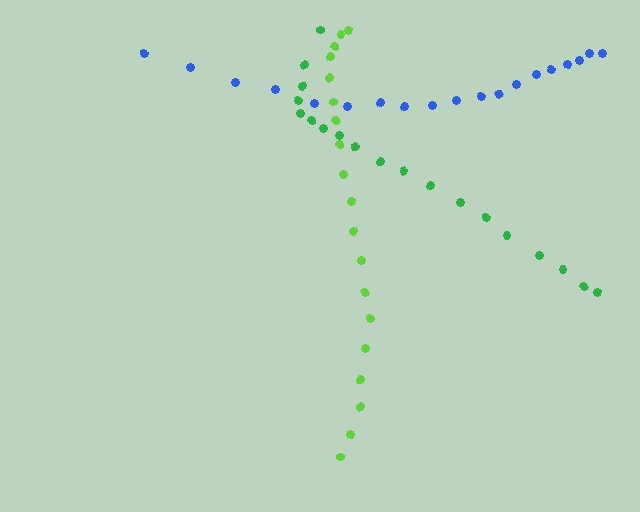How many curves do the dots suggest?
There are 3 distinct paths.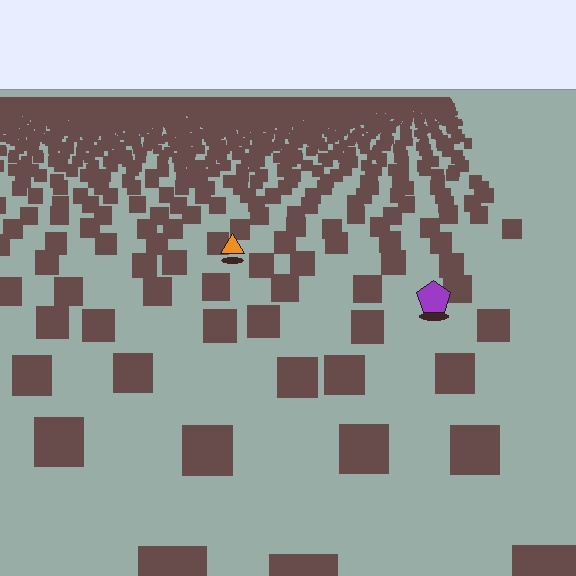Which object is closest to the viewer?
The purple pentagon is closest. The texture marks near it are larger and more spread out.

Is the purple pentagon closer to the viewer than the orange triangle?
Yes. The purple pentagon is closer — you can tell from the texture gradient: the ground texture is coarser near it.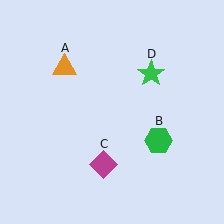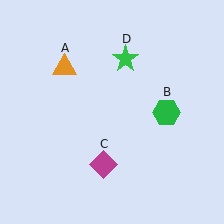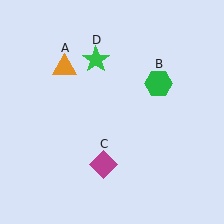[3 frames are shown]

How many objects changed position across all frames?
2 objects changed position: green hexagon (object B), green star (object D).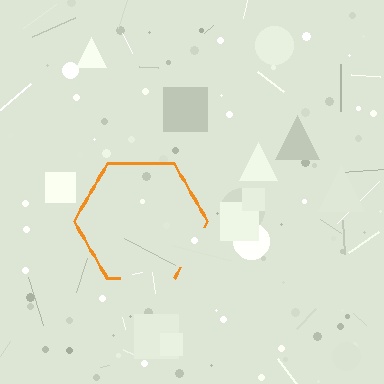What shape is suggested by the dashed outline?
The dashed outline suggests a hexagon.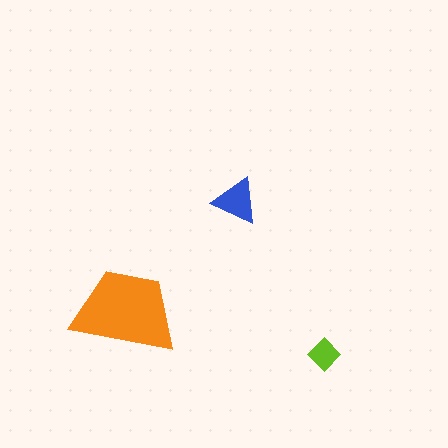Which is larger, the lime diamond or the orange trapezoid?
The orange trapezoid.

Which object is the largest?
The orange trapezoid.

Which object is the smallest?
The lime diamond.